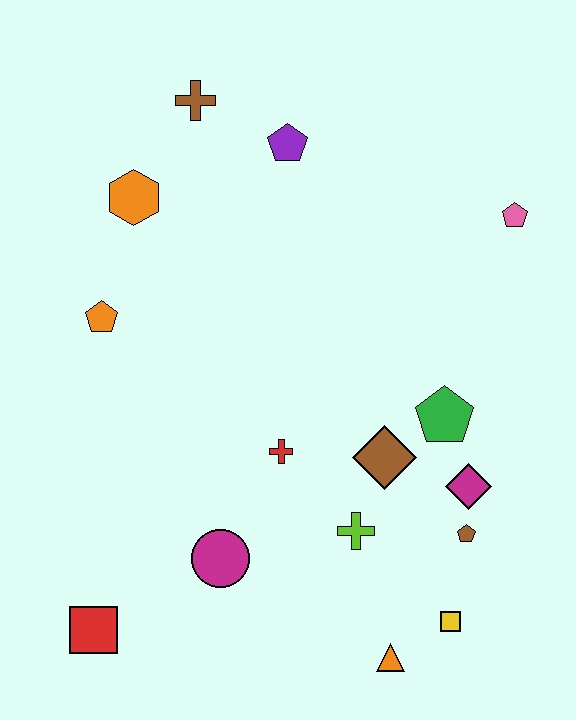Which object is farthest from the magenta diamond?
The brown cross is farthest from the magenta diamond.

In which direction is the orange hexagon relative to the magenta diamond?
The orange hexagon is to the left of the magenta diamond.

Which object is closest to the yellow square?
The orange triangle is closest to the yellow square.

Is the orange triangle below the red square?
Yes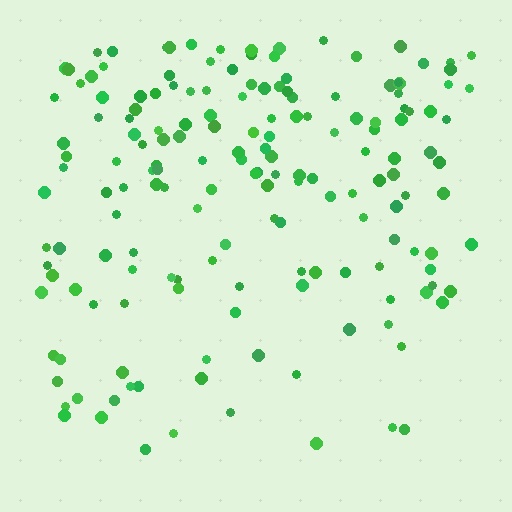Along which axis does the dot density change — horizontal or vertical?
Vertical.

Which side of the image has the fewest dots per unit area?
The bottom.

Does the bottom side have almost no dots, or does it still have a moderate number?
Still a moderate number, just noticeably fewer than the top.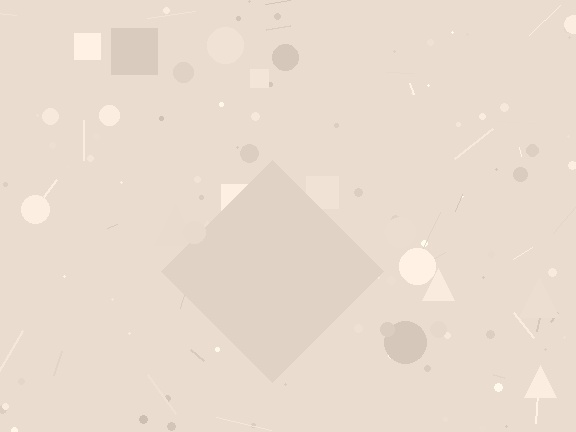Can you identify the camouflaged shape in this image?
The camouflaged shape is a diamond.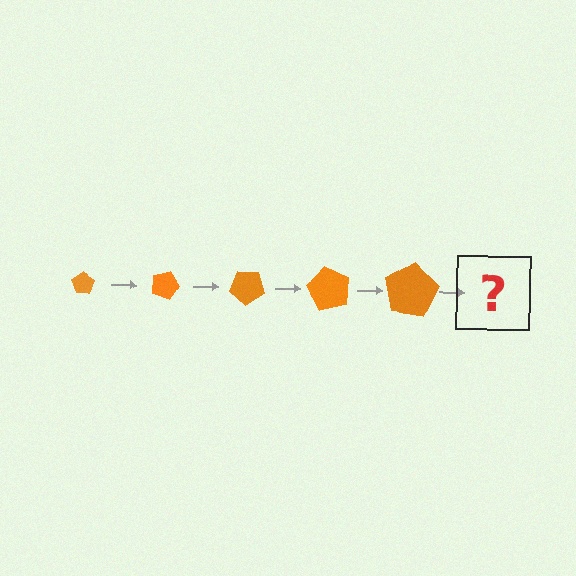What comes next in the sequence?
The next element should be a pentagon, larger than the previous one and rotated 100 degrees from the start.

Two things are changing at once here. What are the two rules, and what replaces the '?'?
The two rules are that the pentagon grows larger each step and it rotates 20 degrees each step. The '?' should be a pentagon, larger than the previous one and rotated 100 degrees from the start.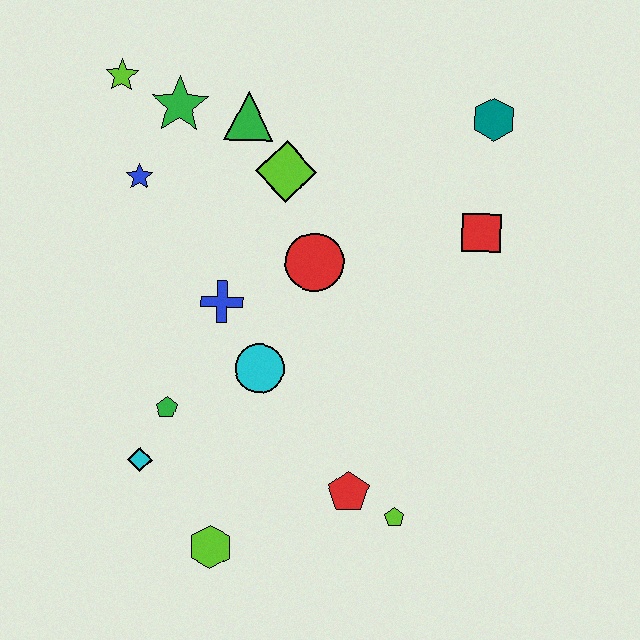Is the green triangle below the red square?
No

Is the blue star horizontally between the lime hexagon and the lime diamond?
No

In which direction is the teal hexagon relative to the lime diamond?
The teal hexagon is to the right of the lime diamond.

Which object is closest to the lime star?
The green star is closest to the lime star.